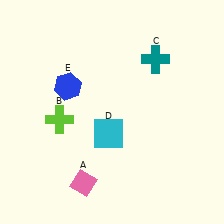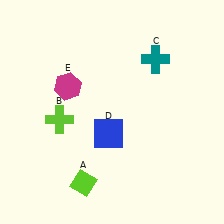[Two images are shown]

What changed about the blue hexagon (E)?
In Image 1, E is blue. In Image 2, it changed to magenta.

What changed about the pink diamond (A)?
In Image 1, A is pink. In Image 2, it changed to lime.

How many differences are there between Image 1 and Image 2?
There are 3 differences between the two images.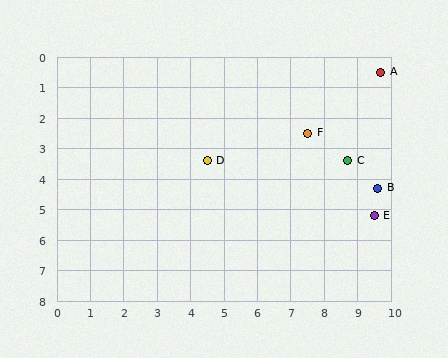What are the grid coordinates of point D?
Point D is at approximately (4.5, 3.4).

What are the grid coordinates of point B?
Point B is at approximately (9.6, 4.3).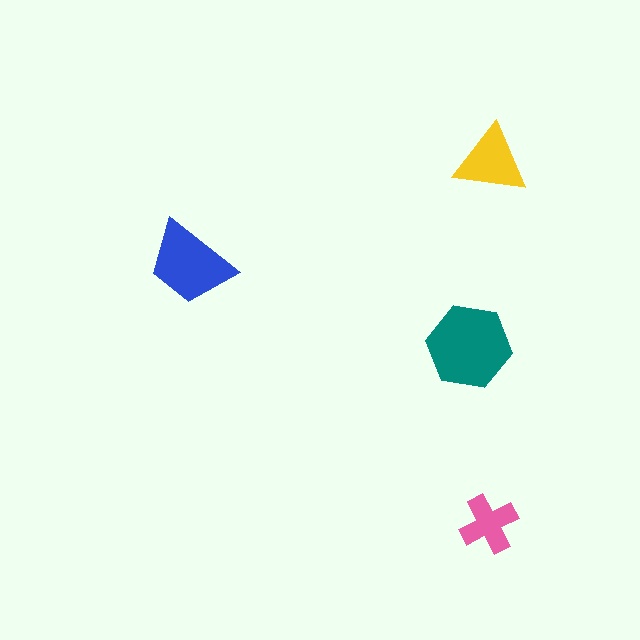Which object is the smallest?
The pink cross.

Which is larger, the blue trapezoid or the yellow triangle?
The blue trapezoid.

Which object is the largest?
The teal hexagon.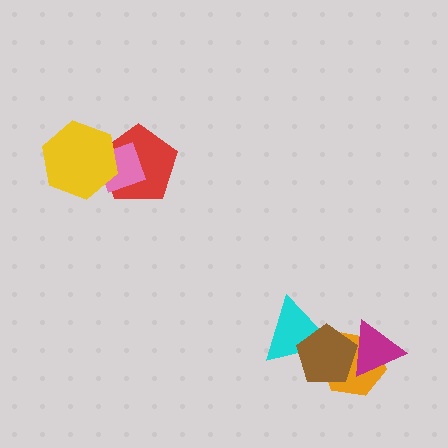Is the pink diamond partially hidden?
Yes, it is partially covered by another shape.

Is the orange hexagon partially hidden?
Yes, it is partially covered by another shape.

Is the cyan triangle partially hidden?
Yes, it is partially covered by another shape.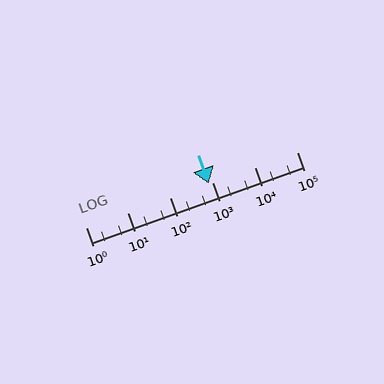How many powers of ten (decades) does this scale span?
The scale spans 5 decades, from 1 to 100000.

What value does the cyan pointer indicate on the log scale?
The pointer indicates approximately 810.